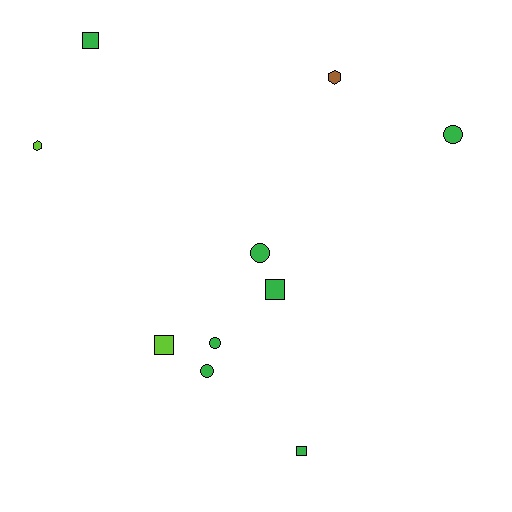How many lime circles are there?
There are no lime circles.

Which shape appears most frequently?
Circle, with 4 objects.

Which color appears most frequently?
Green, with 7 objects.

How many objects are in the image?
There are 10 objects.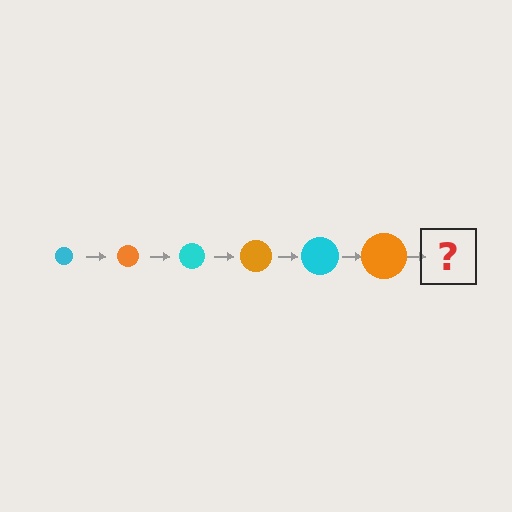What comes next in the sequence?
The next element should be a cyan circle, larger than the previous one.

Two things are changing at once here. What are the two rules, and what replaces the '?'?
The two rules are that the circle grows larger each step and the color cycles through cyan and orange. The '?' should be a cyan circle, larger than the previous one.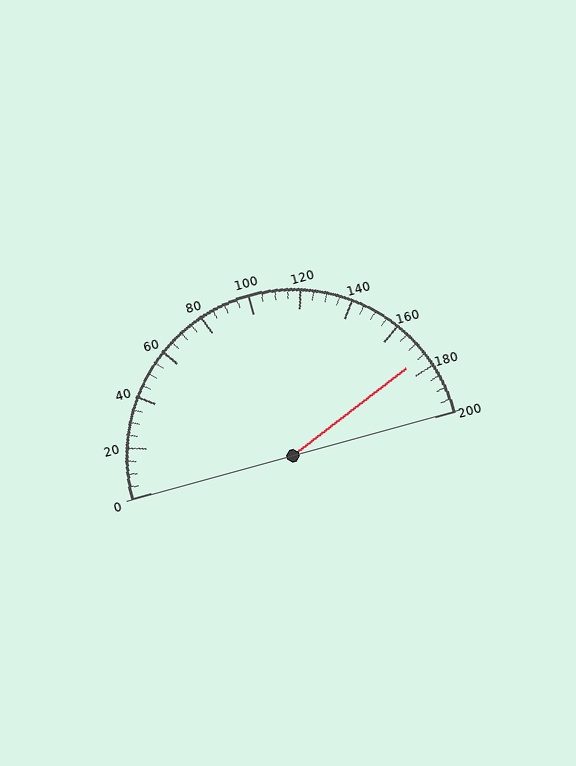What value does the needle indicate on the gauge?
The needle indicates approximately 175.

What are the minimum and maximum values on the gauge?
The gauge ranges from 0 to 200.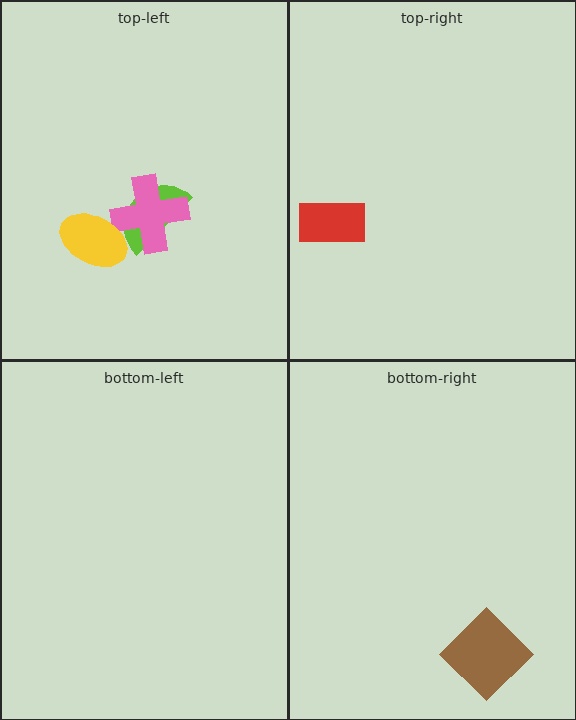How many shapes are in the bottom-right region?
1.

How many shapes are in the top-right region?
1.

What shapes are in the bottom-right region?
The brown diamond.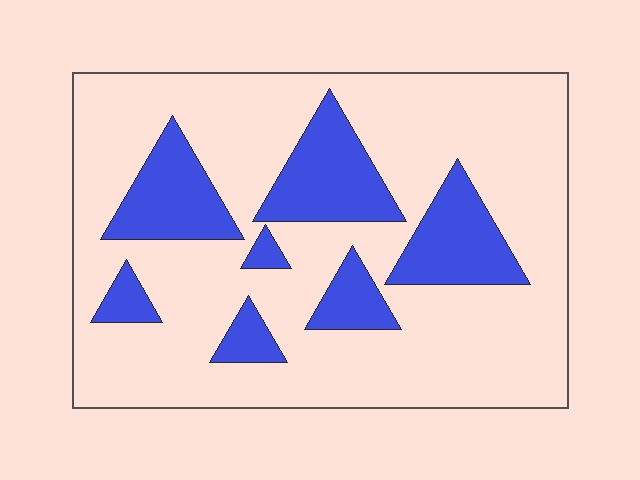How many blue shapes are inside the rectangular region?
7.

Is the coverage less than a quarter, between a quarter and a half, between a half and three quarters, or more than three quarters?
Less than a quarter.